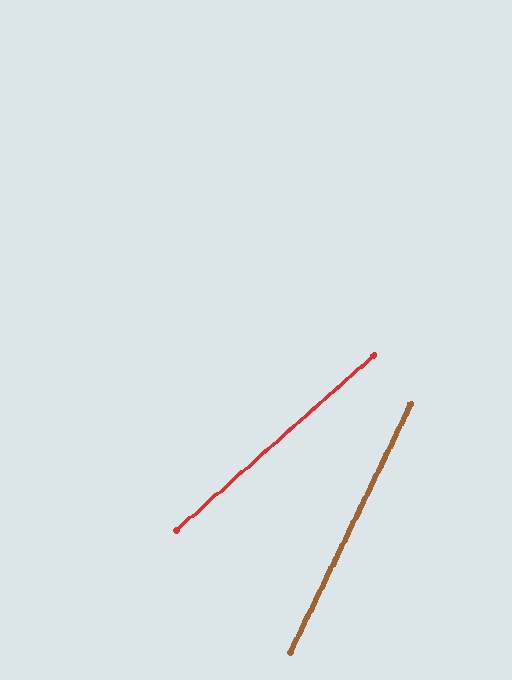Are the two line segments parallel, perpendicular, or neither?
Neither parallel nor perpendicular — they differ by about 23°.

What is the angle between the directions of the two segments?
Approximately 23 degrees.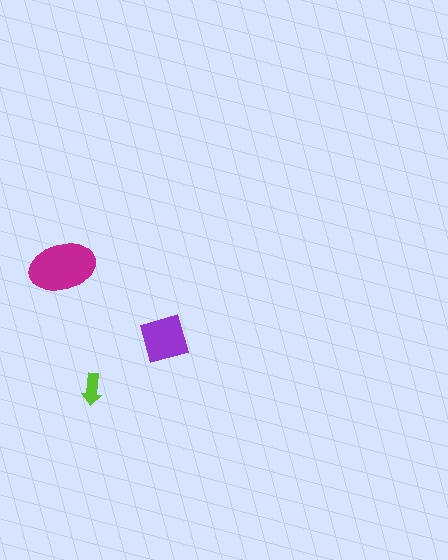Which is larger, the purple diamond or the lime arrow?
The purple diamond.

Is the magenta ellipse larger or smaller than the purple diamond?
Larger.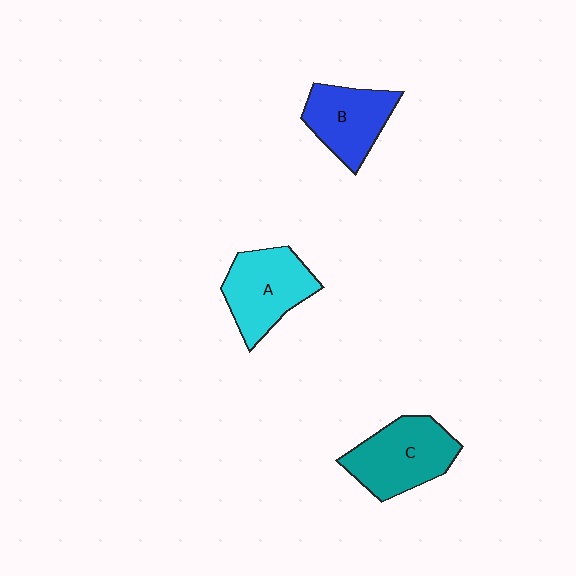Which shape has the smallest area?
Shape B (blue).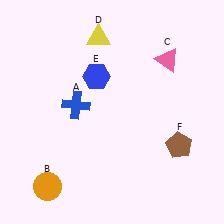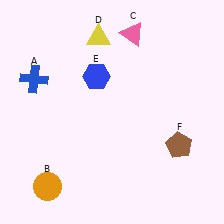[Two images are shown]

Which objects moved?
The objects that moved are: the blue cross (A), the pink triangle (C).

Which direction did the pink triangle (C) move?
The pink triangle (C) moved left.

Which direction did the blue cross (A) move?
The blue cross (A) moved left.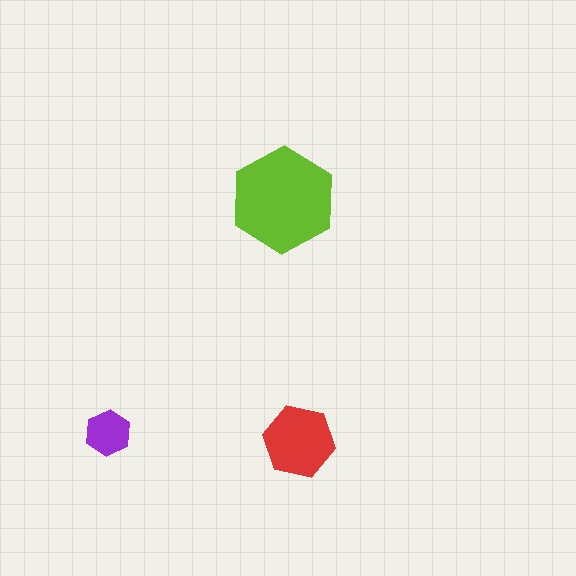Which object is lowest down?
The red hexagon is bottommost.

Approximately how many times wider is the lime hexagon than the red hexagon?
About 1.5 times wider.